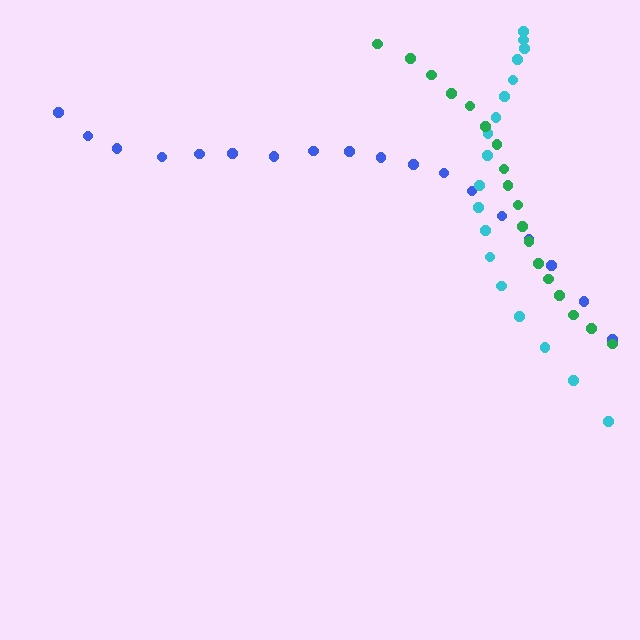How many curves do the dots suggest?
There are 3 distinct paths.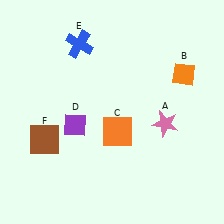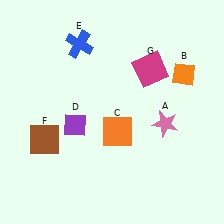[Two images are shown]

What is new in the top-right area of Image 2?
A magenta square (G) was added in the top-right area of Image 2.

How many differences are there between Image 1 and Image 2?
There is 1 difference between the two images.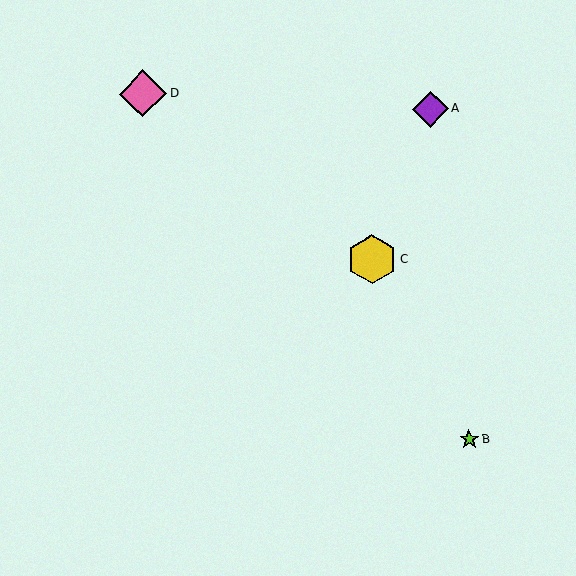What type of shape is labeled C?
Shape C is a yellow hexagon.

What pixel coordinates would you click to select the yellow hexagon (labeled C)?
Click at (372, 260) to select the yellow hexagon C.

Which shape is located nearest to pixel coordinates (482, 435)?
The lime star (labeled B) at (469, 440) is nearest to that location.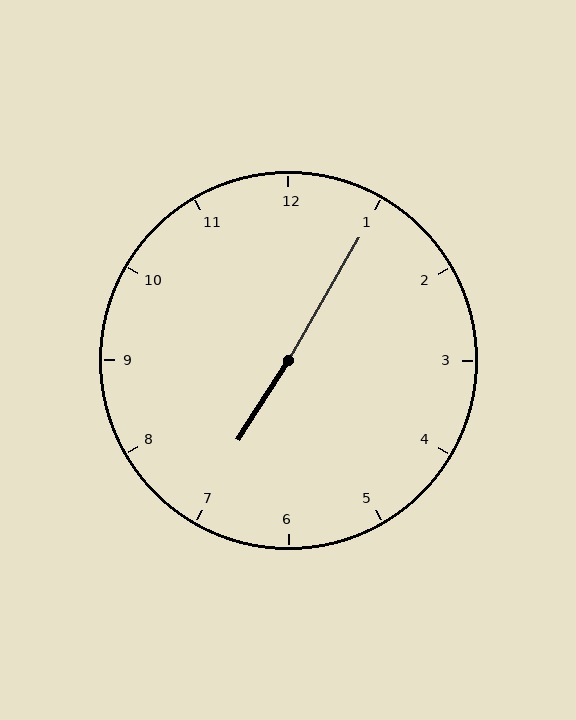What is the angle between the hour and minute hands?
Approximately 178 degrees.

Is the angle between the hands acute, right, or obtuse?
It is obtuse.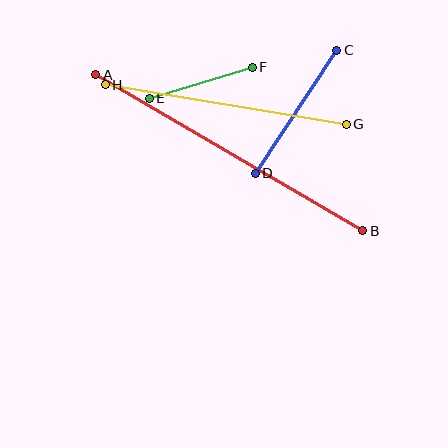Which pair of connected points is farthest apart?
Points A and B are farthest apart.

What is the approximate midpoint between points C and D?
The midpoint is at approximately (296, 112) pixels.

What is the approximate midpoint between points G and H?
The midpoint is at approximately (226, 105) pixels.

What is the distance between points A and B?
The distance is approximately 309 pixels.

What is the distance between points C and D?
The distance is approximately 148 pixels.